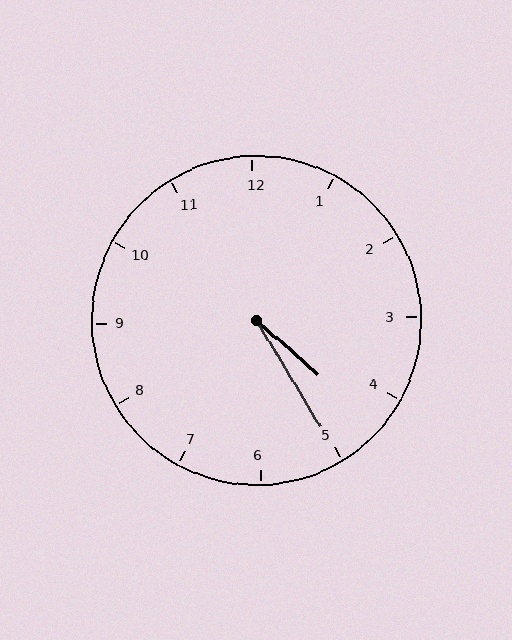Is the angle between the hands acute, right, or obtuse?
It is acute.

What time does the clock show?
4:25.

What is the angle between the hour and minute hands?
Approximately 18 degrees.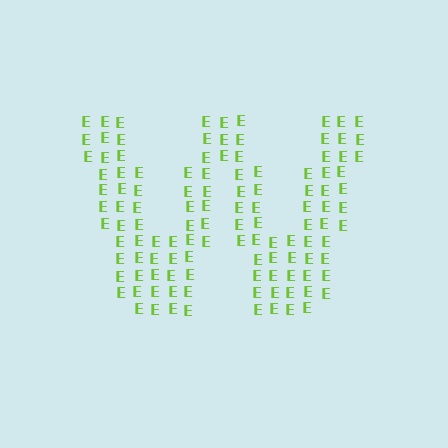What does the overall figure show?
The overall figure shows the letter W.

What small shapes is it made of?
It is made of small letter E's.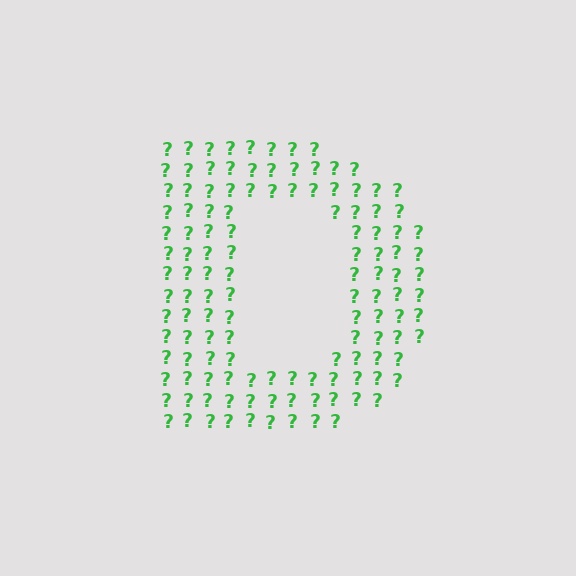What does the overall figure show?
The overall figure shows the letter D.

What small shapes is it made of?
It is made of small question marks.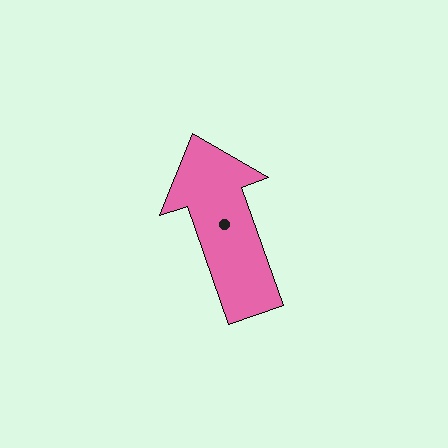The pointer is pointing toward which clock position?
Roughly 11 o'clock.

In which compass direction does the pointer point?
North.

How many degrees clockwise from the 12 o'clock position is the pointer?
Approximately 341 degrees.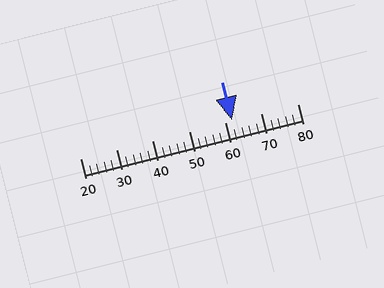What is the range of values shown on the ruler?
The ruler shows values from 20 to 80.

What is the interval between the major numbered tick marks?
The major tick marks are spaced 10 units apart.